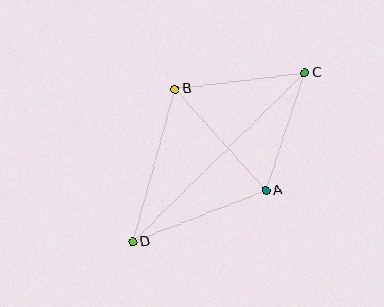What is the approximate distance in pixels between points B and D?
The distance between B and D is approximately 159 pixels.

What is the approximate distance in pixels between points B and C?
The distance between B and C is approximately 130 pixels.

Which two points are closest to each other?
Points A and C are closest to each other.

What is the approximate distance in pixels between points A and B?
The distance between A and B is approximately 136 pixels.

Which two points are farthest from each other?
Points C and D are farthest from each other.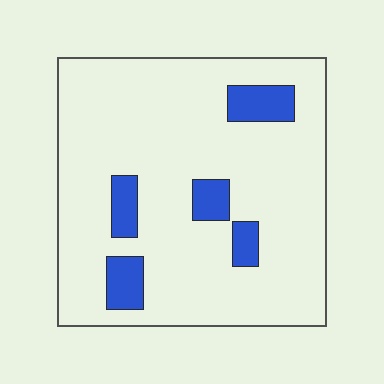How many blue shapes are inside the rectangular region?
5.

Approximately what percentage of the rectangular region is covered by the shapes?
Approximately 10%.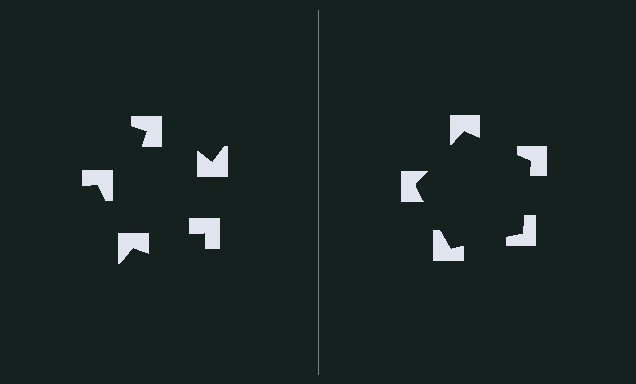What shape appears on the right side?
An illusory pentagon.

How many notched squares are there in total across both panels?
10 — 5 on each side.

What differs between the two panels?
The notched squares are positioned identically on both sides; only the wedge orientations differ. On the right they align to a pentagon; on the left they are misaligned.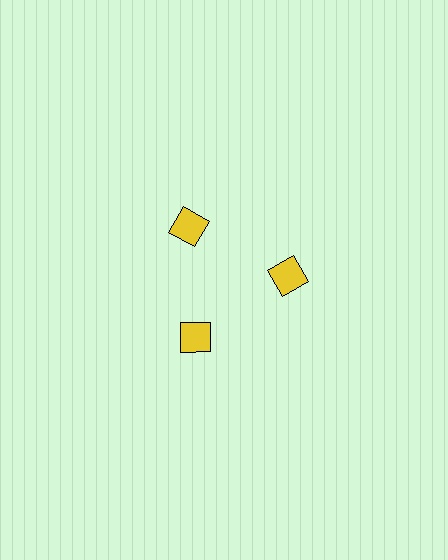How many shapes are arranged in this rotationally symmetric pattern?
There are 3 shapes, arranged in 3 groups of 1.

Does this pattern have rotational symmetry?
Yes, this pattern has 3-fold rotational symmetry. It looks the same after rotating 120 degrees around the center.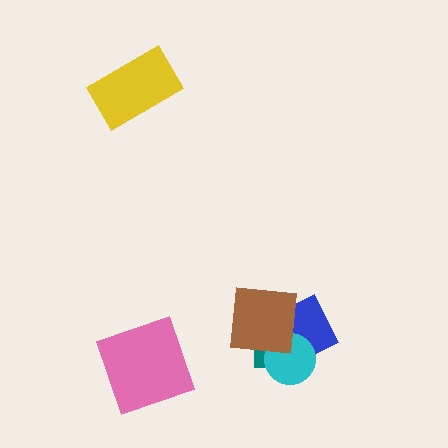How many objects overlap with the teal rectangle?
3 objects overlap with the teal rectangle.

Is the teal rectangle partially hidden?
Yes, it is partially covered by another shape.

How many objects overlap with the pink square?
0 objects overlap with the pink square.